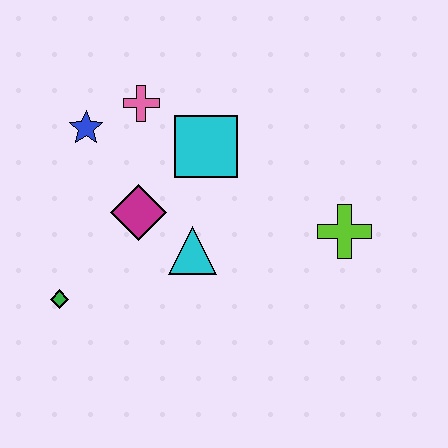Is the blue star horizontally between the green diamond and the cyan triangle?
Yes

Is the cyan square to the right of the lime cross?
No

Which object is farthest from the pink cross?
The lime cross is farthest from the pink cross.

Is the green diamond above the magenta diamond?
No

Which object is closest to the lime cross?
The cyan triangle is closest to the lime cross.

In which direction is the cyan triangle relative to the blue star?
The cyan triangle is below the blue star.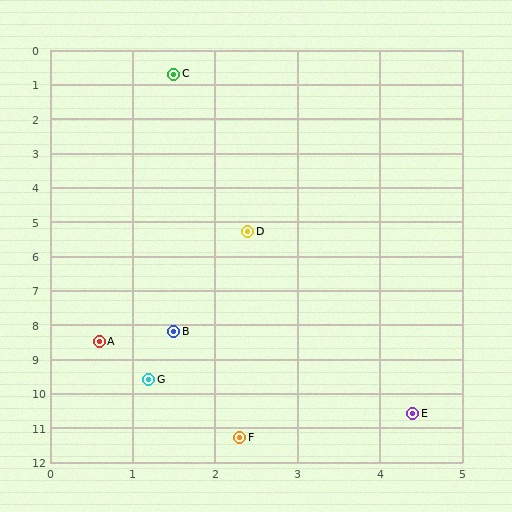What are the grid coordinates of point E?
Point E is at approximately (4.4, 10.6).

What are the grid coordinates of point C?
Point C is at approximately (1.5, 0.7).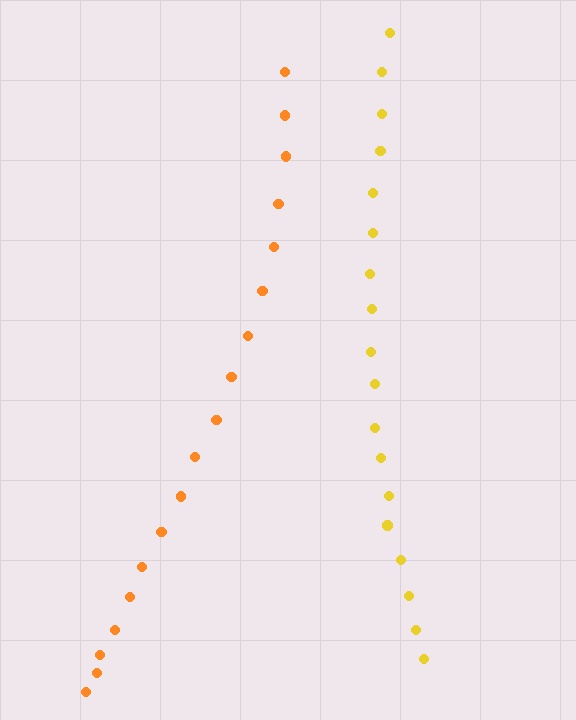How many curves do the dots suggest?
There are 2 distinct paths.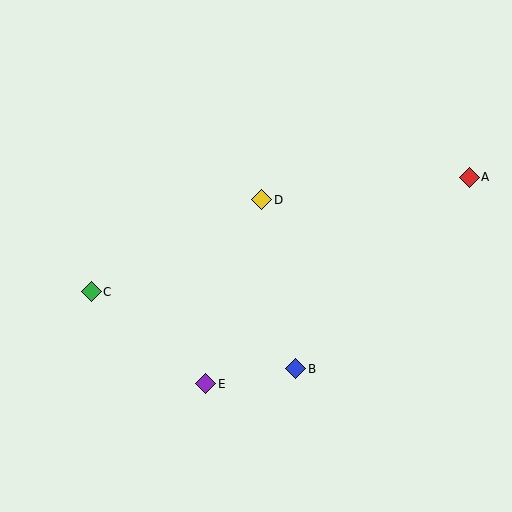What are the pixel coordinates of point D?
Point D is at (262, 200).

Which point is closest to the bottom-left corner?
Point C is closest to the bottom-left corner.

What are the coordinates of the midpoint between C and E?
The midpoint between C and E is at (149, 338).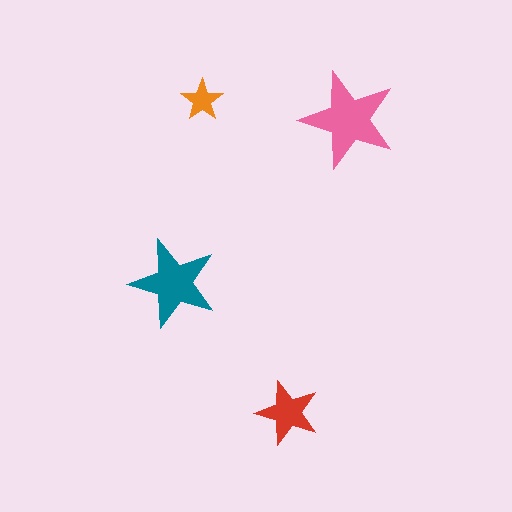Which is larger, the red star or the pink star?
The pink one.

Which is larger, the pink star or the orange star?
The pink one.